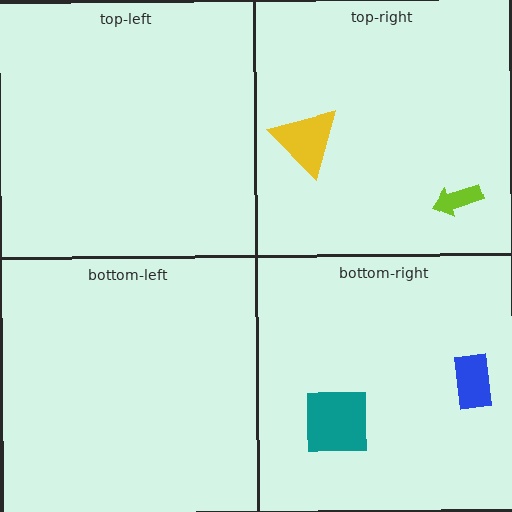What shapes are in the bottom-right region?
The teal square, the blue rectangle.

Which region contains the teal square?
The bottom-right region.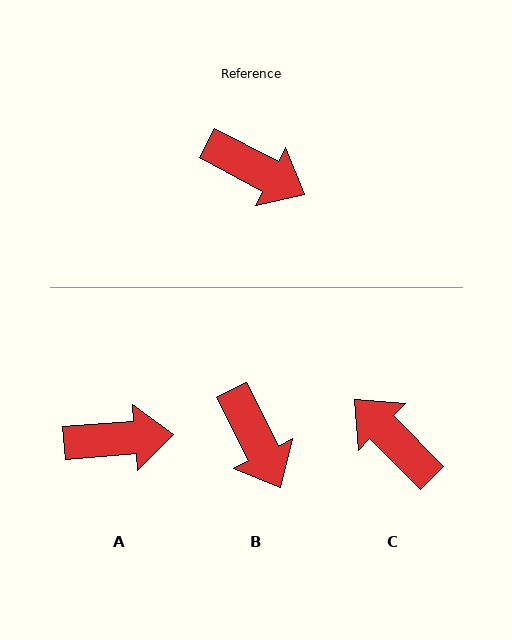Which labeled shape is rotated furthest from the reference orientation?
C, about 162 degrees away.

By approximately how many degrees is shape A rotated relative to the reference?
Approximately 32 degrees counter-clockwise.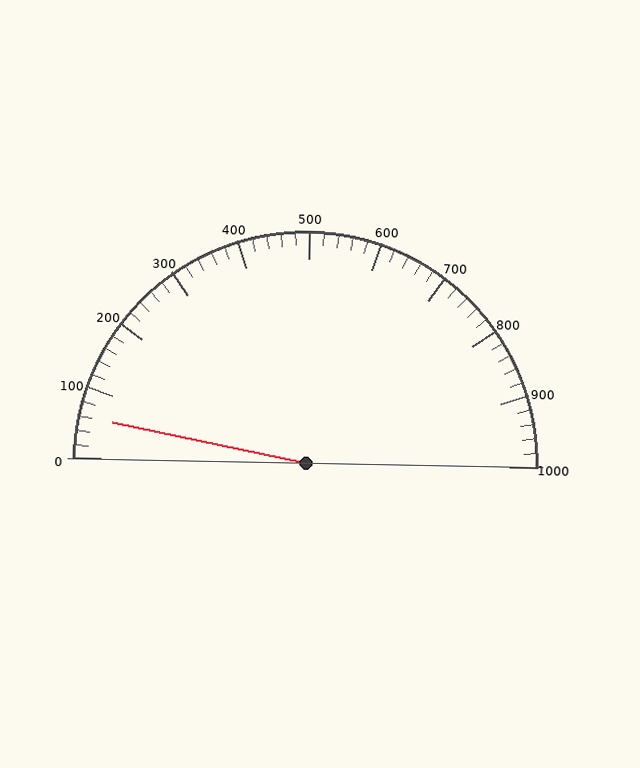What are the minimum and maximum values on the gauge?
The gauge ranges from 0 to 1000.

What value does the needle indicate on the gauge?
The needle indicates approximately 60.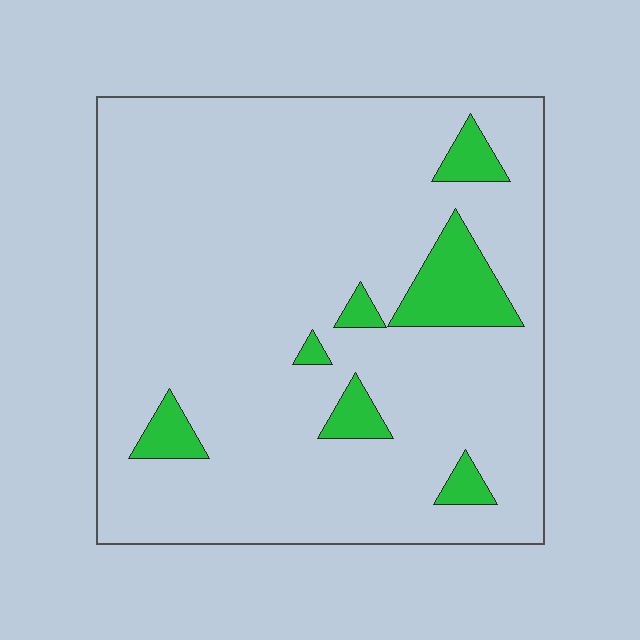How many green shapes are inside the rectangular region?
7.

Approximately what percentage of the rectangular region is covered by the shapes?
Approximately 10%.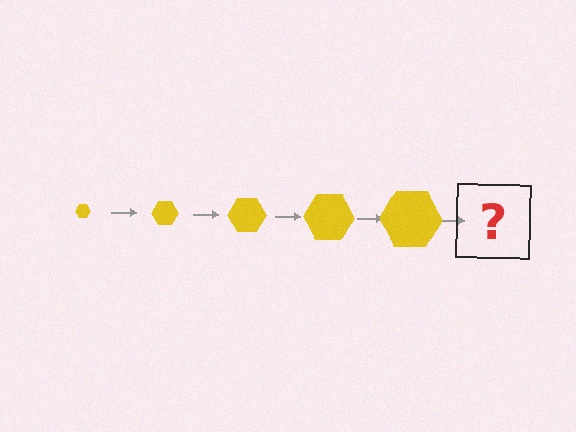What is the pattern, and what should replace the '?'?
The pattern is that the hexagon gets progressively larger each step. The '?' should be a yellow hexagon, larger than the previous one.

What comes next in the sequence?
The next element should be a yellow hexagon, larger than the previous one.